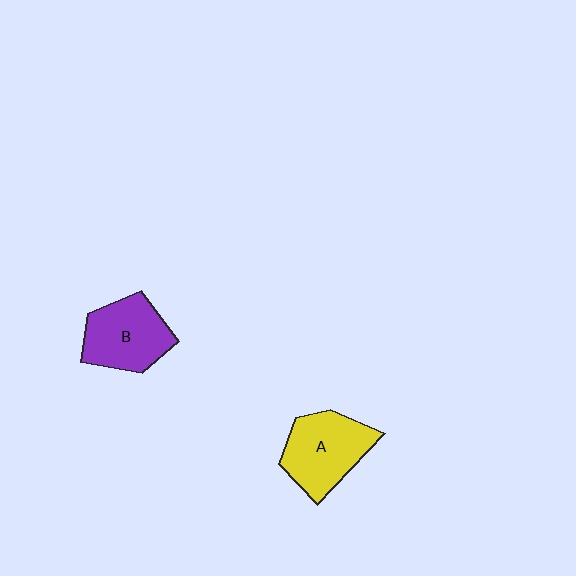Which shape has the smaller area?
Shape B (purple).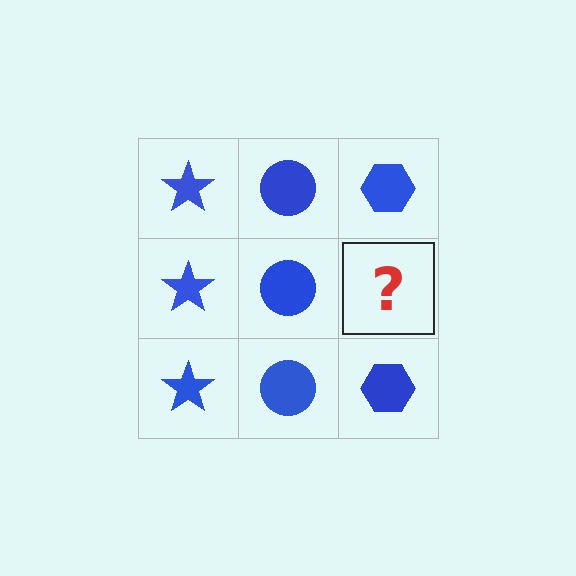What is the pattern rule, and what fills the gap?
The rule is that each column has a consistent shape. The gap should be filled with a blue hexagon.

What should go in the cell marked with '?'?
The missing cell should contain a blue hexagon.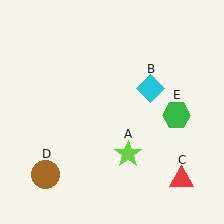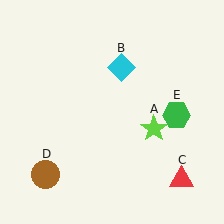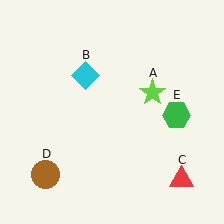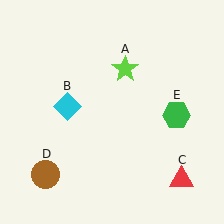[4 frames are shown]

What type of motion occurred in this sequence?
The lime star (object A), cyan diamond (object B) rotated counterclockwise around the center of the scene.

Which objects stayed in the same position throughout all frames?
Red triangle (object C) and brown circle (object D) and green hexagon (object E) remained stationary.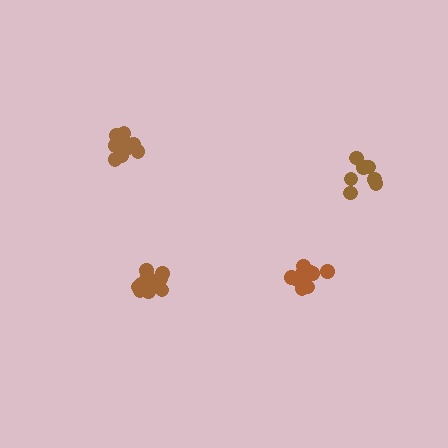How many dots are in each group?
Group 1: 7 dots, Group 2: 11 dots, Group 3: 11 dots, Group 4: 11 dots (40 total).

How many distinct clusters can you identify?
There are 4 distinct clusters.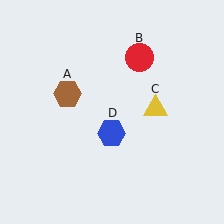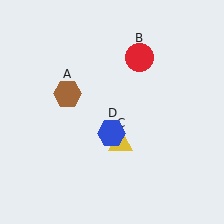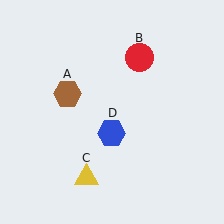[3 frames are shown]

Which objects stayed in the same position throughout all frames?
Brown hexagon (object A) and red circle (object B) and blue hexagon (object D) remained stationary.